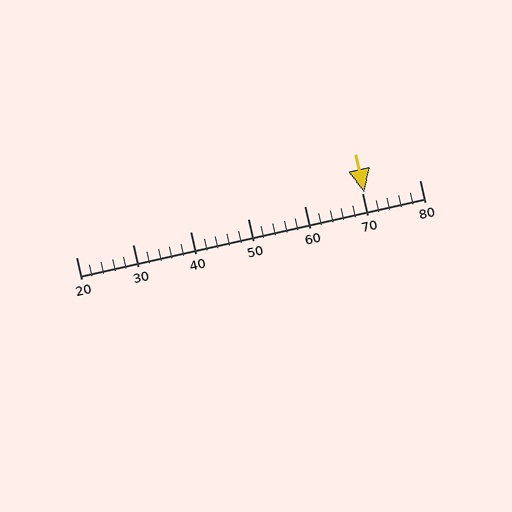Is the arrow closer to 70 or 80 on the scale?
The arrow is closer to 70.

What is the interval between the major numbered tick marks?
The major tick marks are spaced 10 units apart.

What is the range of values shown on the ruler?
The ruler shows values from 20 to 80.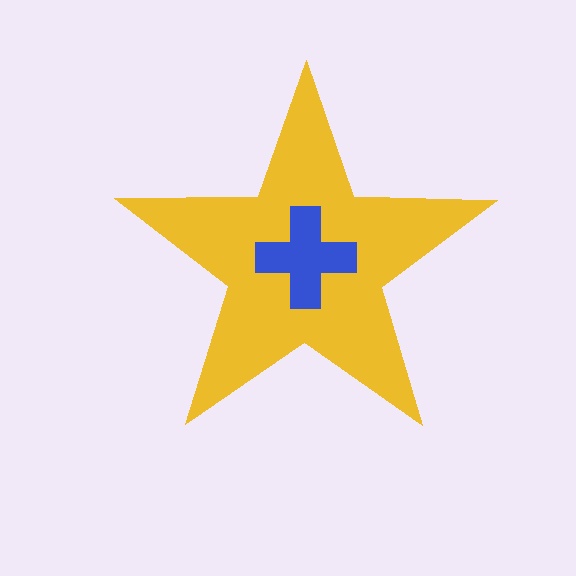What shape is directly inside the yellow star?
The blue cross.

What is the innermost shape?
The blue cross.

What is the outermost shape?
The yellow star.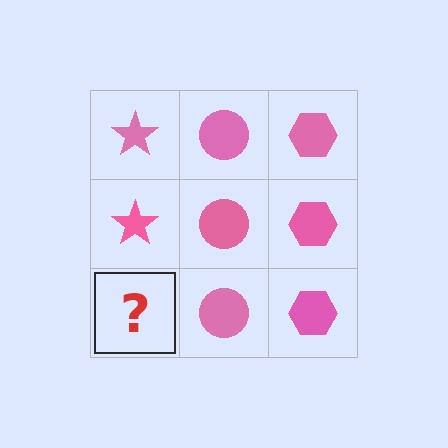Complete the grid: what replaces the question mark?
The question mark should be replaced with a pink star.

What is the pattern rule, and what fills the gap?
The rule is that each column has a consistent shape. The gap should be filled with a pink star.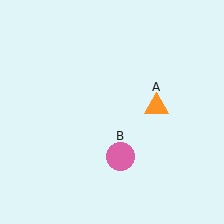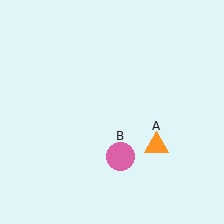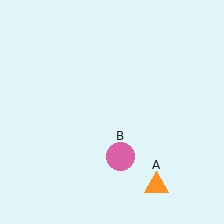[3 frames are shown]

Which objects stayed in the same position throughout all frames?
Pink circle (object B) remained stationary.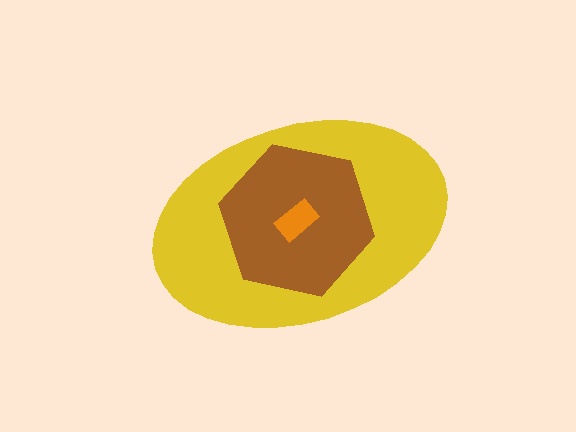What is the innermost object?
The orange rectangle.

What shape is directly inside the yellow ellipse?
The brown hexagon.